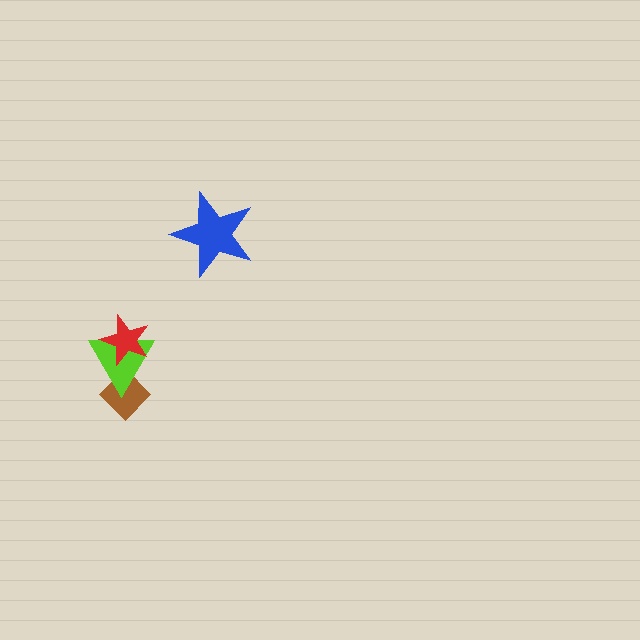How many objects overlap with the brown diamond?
1 object overlaps with the brown diamond.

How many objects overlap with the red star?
1 object overlaps with the red star.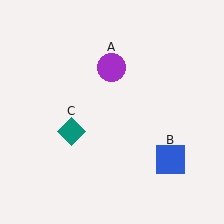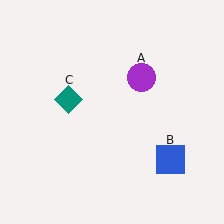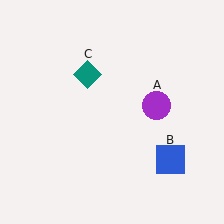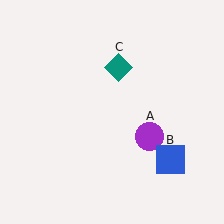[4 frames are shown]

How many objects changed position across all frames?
2 objects changed position: purple circle (object A), teal diamond (object C).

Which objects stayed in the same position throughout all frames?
Blue square (object B) remained stationary.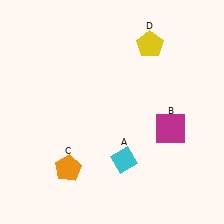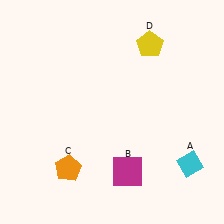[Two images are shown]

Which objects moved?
The objects that moved are: the cyan diamond (A), the magenta square (B).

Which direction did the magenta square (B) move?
The magenta square (B) moved down.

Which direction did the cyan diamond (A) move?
The cyan diamond (A) moved right.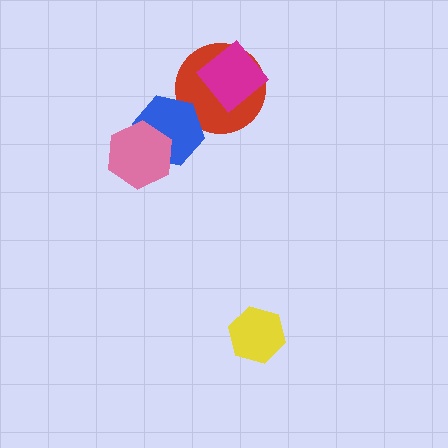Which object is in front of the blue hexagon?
The pink hexagon is in front of the blue hexagon.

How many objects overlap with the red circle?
2 objects overlap with the red circle.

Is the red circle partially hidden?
Yes, it is partially covered by another shape.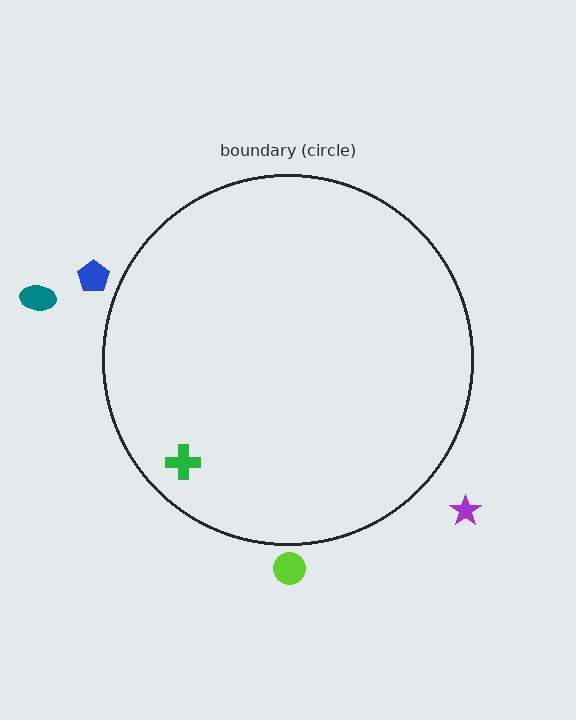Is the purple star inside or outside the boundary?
Outside.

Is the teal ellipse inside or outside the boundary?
Outside.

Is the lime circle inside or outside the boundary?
Outside.